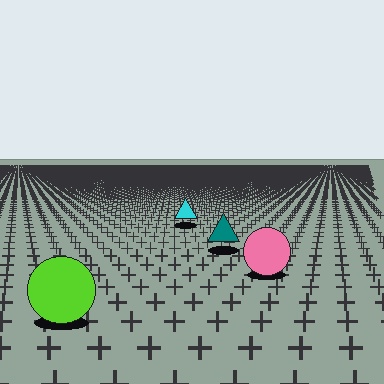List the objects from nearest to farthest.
From nearest to farthest: the lime circle, the pink circle, the teal triangle, the cyan triangle.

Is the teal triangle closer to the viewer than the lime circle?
No. The lime circle is closer — you can tell from the texture gradient: the ground texture is coarser near it.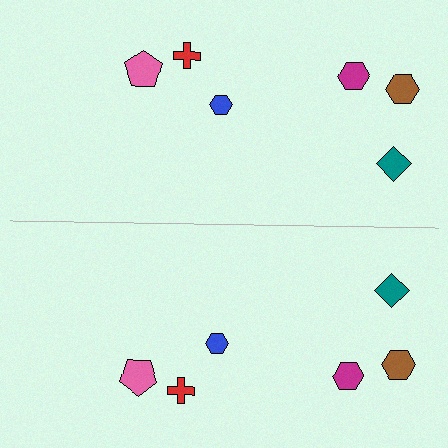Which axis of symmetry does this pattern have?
The pattern has a horizontal axis of symmetry running through the center of the image.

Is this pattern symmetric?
Yes, this pattern has bilateral (reflection) symmetry.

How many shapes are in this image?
There are 12 shapes in this image.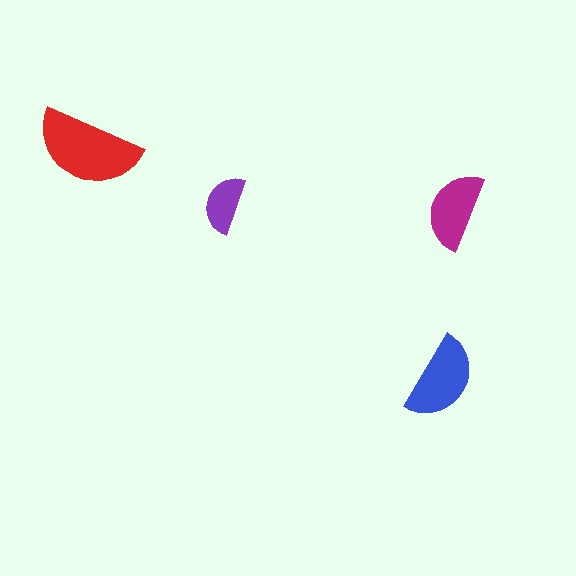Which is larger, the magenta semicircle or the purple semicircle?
The magenta one.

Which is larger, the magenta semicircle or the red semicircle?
The red one.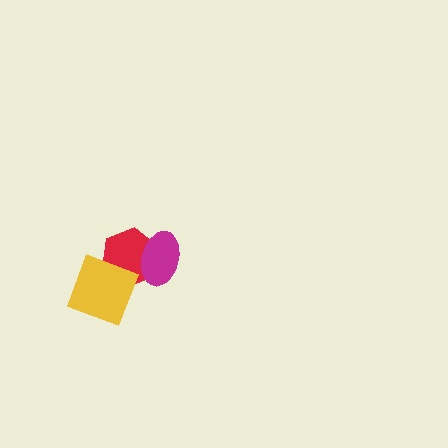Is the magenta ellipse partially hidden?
No, no other shape covers it.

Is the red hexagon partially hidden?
Yes, it is partially covered by another shape.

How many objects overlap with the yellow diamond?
1 object overlaps with the yellow diamond.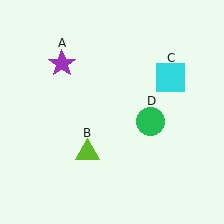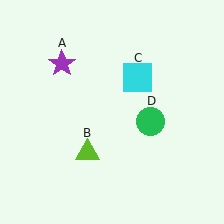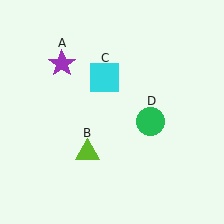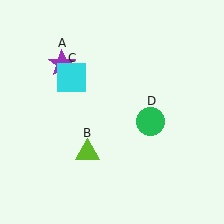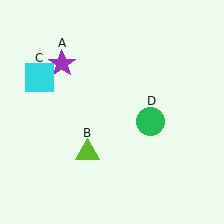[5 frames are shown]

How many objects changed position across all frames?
1 object changed position: cyan square (object C).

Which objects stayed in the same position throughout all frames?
Purple star (object A) and lime triangle (object B) and green circle (object D) remained stationary.